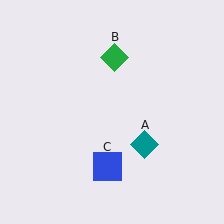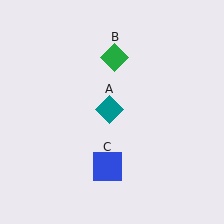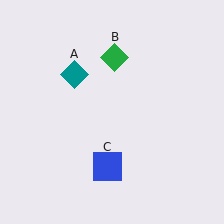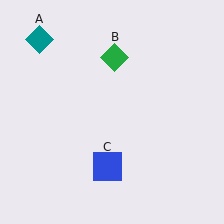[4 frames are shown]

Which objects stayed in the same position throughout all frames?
Green diamond (object B) and blue square (object C) remained stationary.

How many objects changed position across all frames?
1 object changed position: teal diamond (object A).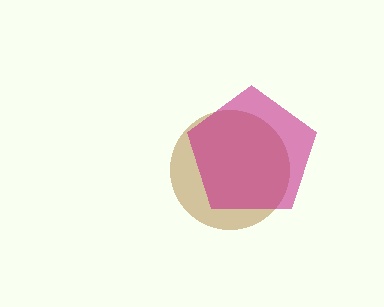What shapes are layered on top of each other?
The layered shapes are: a brown circle, a magenta pentagon.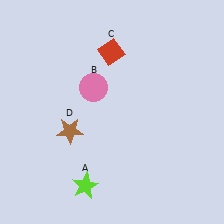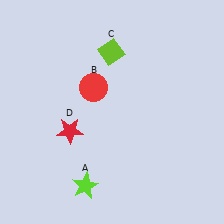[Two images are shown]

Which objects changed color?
B changed from pink to red. C changed from red to lime. D changed from brown to red.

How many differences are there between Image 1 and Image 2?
There are 3 differences between the two images.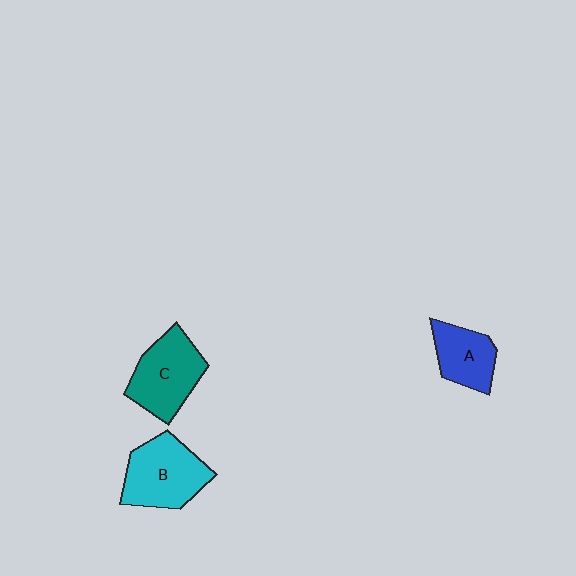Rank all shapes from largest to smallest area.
From largest to smallest: B (cyan), C (teal), A (blue).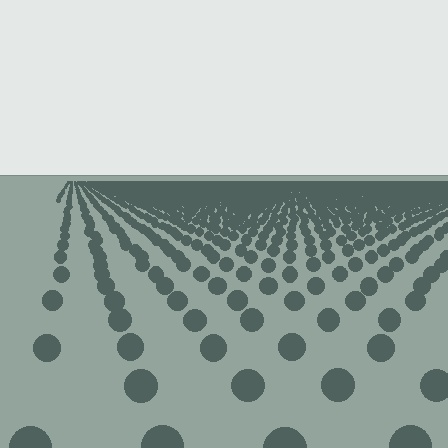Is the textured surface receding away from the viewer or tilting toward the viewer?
The surface is receding away from the viewer. Texture elements get smaller and denser toward the top.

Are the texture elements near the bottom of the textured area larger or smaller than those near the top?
Larger. Near the bottom, elements are closer to the viewer and appear at a bigger on-screen size.